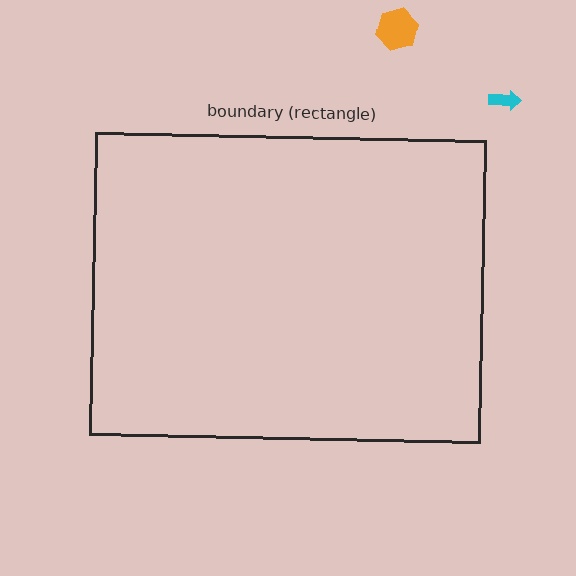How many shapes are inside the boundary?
0 inside, 2 outside.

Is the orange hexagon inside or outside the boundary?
Outside.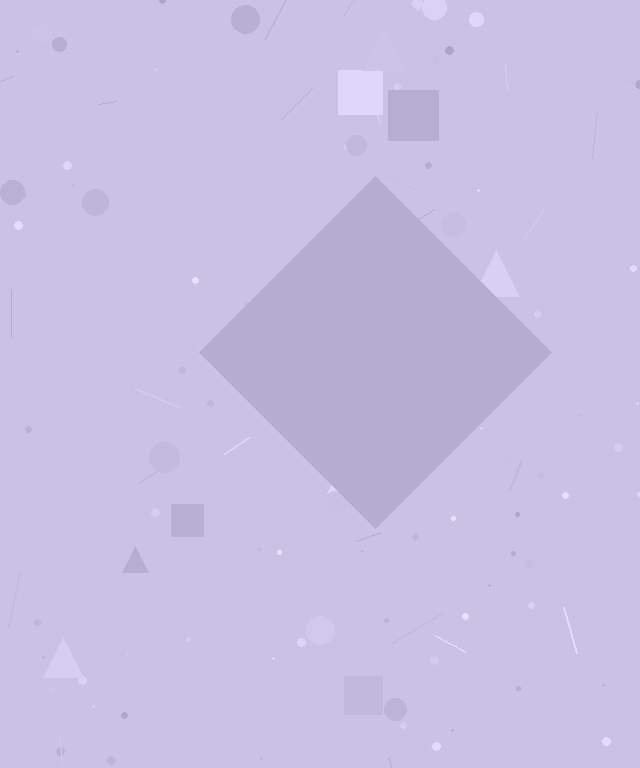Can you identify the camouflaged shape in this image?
The camouflaged shape is a diamond.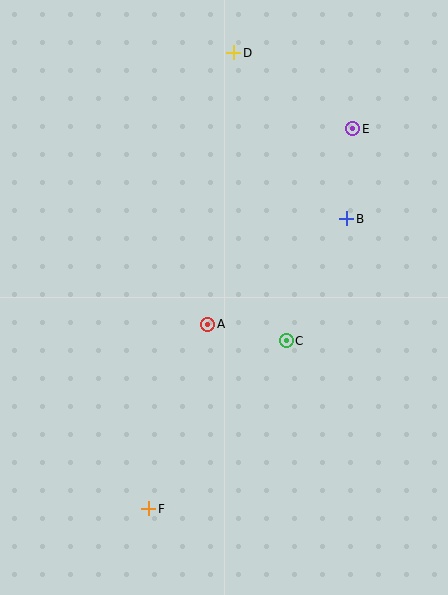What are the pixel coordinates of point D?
Point D is at (234, 53).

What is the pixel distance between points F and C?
The distance between F and C is 217 pixels.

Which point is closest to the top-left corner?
Point D is closest to the top-left corner.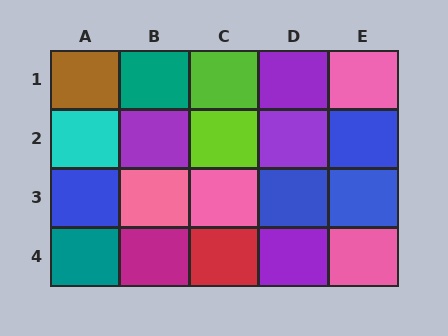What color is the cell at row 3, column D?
Blue.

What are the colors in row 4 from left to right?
Teal, magenta, red, purple, pink.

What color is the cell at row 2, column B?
Purple.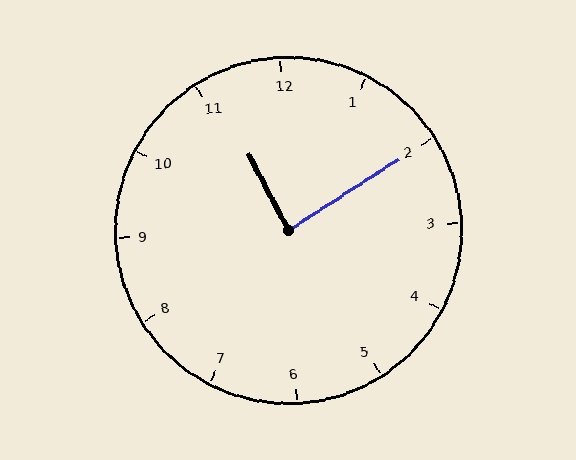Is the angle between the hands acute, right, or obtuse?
It is right.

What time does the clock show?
11:10.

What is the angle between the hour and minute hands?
Approximately 85 degrees.